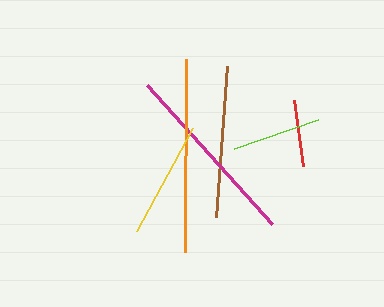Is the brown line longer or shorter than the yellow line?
The brown line is longer than the yellow line.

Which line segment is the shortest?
The red line is the shortest at approximately 67 pixels.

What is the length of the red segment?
The red segment is approximately 67 pixels long.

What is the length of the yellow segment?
The yellow segment is approximately 117 pixels long.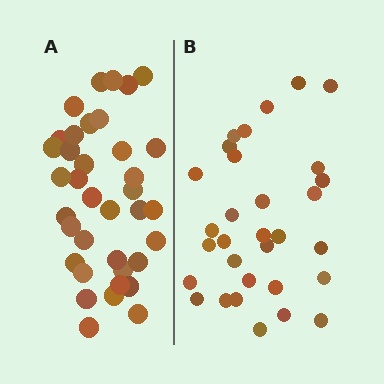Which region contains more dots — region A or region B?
Region A (the left region) has more dots.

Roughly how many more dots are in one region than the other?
Region A has about 6 more dots than region B.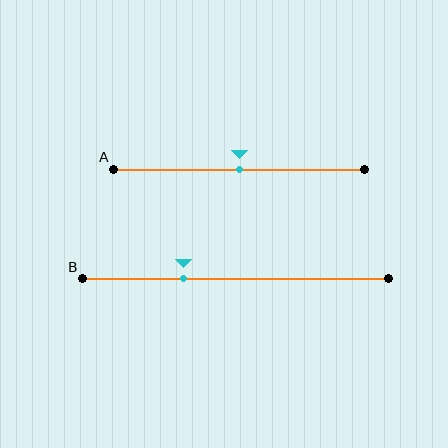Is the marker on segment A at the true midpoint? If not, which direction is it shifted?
Yes, the marker on segment A is at the true midpoint.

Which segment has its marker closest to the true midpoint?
Segment A has its marker closest to the true midpoint.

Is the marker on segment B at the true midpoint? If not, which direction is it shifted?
No, the marker on segment B is shifted to the left by about 17% of the segment length.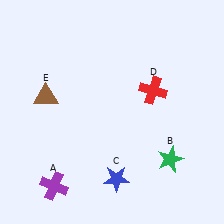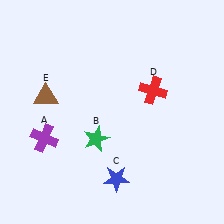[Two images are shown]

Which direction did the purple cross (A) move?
The purple cross (A) moved up.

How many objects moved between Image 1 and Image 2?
2 objects moved between the two images.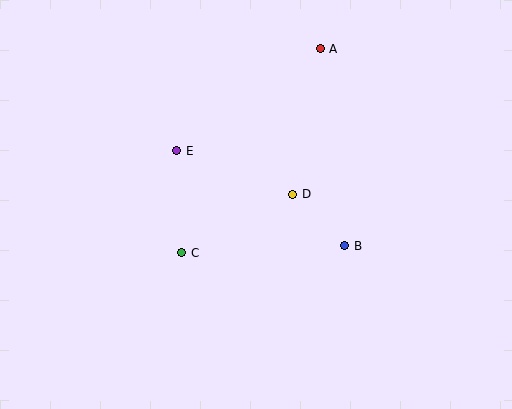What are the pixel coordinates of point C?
Point C is at (182, 253).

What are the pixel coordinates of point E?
Point E is at (177, 151).